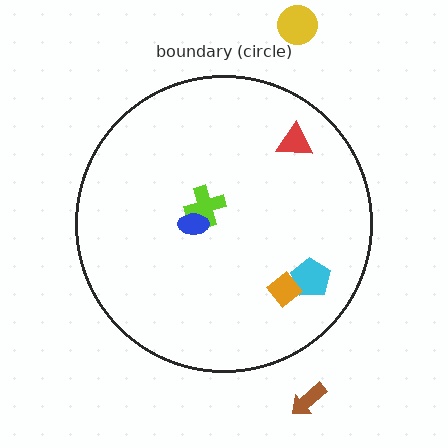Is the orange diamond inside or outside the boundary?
Inside.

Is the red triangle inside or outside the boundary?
Inside.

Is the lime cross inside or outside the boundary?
Inside.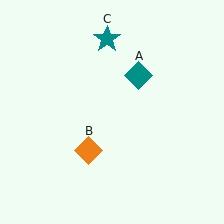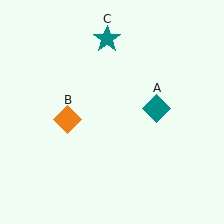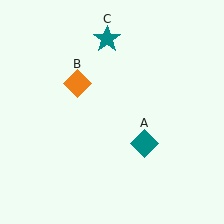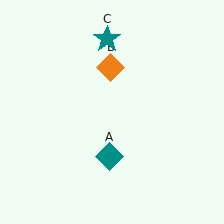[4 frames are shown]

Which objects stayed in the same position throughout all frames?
Teal star (object C) remained stationary.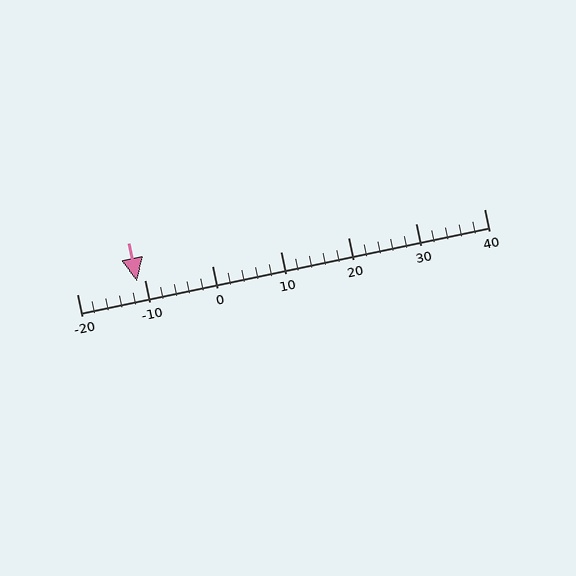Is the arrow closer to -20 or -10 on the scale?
The arrow is closer to -10.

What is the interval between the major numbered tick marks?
The major tick marks are spaced 10 units apart.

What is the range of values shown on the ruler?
The ruler shows values from -20 to 40.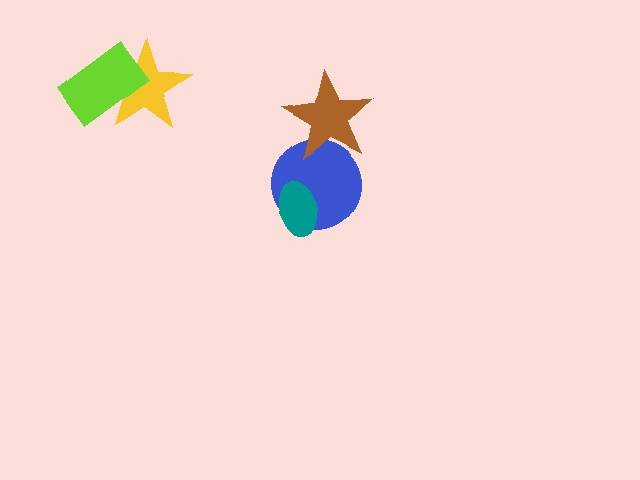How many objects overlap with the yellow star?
1 object overlaps with the yellow star.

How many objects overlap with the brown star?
1 object overlaps with the brown star.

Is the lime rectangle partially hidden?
No, no other shape covers it.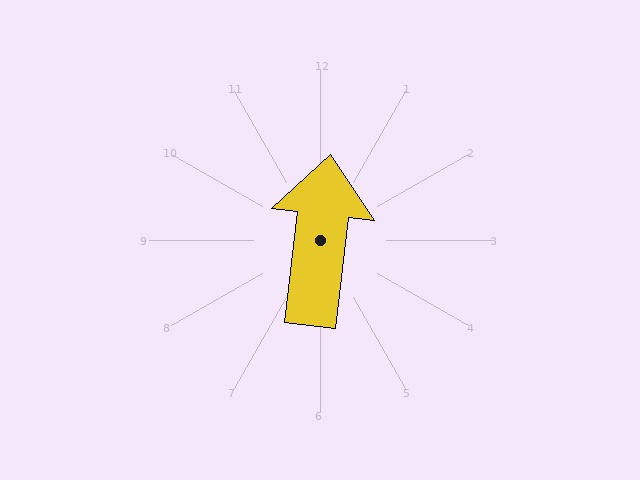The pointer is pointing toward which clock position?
Roughly 12 o'clock.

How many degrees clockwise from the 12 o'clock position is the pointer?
Approximately 7 degrees.